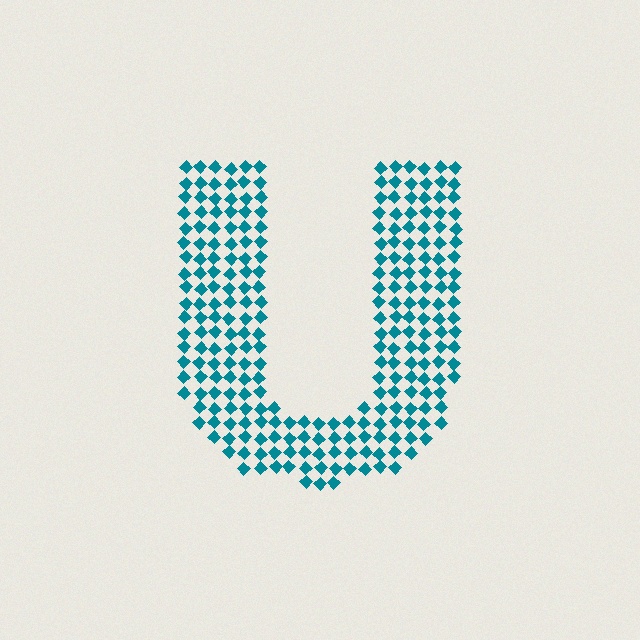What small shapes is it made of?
It is made of small diamonds.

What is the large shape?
The large shape is the letter U.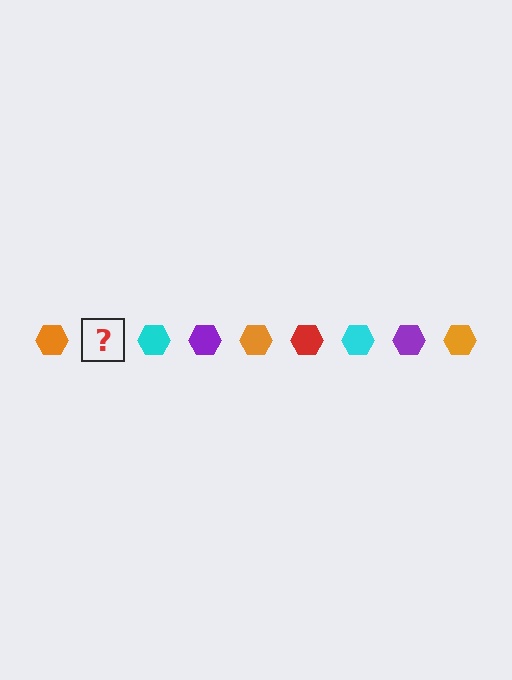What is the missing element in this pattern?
The missing element is a red hexagon.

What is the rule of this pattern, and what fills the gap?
The rule is that the pattern cycles through orange, red, cyan, purple hexagons. The gap should be filled with a red hexagon.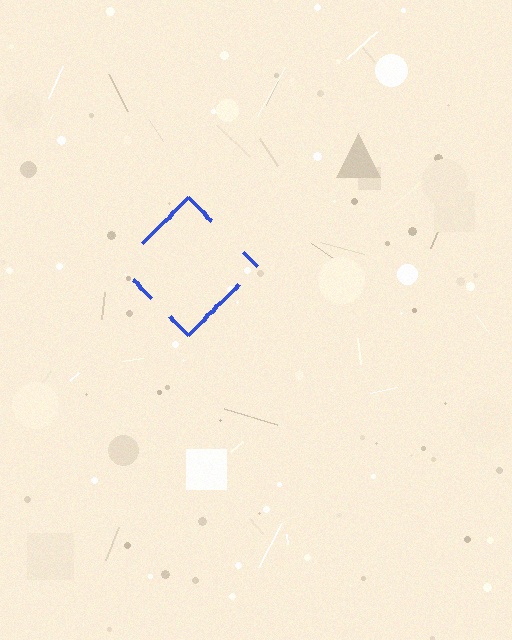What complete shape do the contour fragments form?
The contour fragments form a diamond.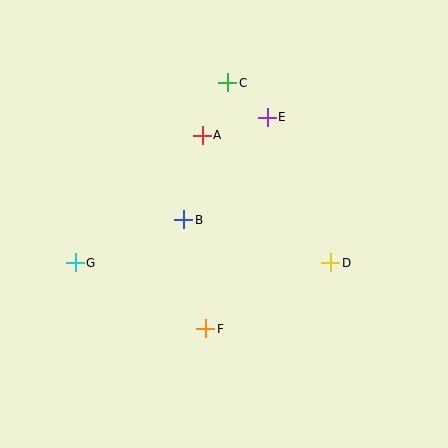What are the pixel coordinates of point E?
Point E is at (267, 117).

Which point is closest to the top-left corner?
Point C is closest to the top-left corner.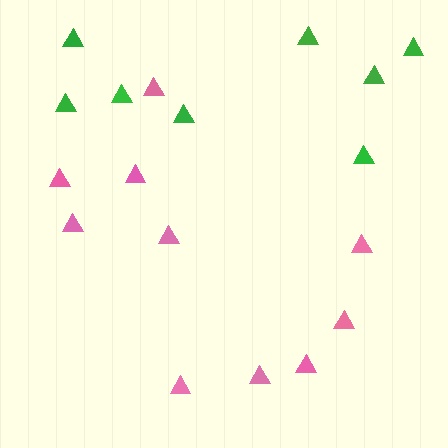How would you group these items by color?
There are 2 groups: one group of green triangles (8) and one group of pink triangles (10).